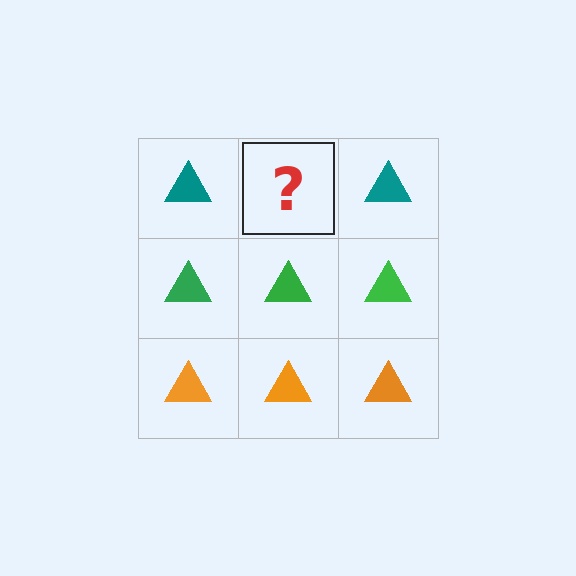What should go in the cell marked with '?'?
The missing cell should contain a teal triangle.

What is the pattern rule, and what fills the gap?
The rule is that each row has a consistent color. The gap should be filled with a teal triangle.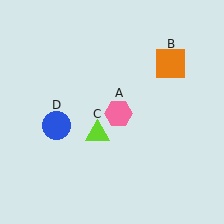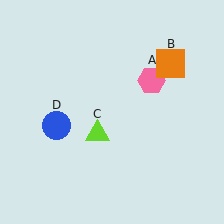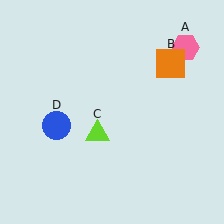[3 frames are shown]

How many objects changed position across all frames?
1 object changed position: pink hexagon (object A).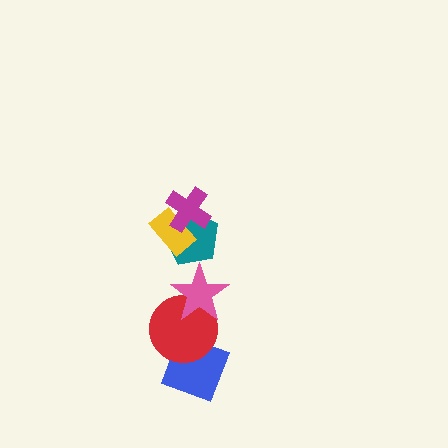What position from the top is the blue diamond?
The blue diamond is 6th from the top.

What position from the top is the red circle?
The red circle is 5th from the top.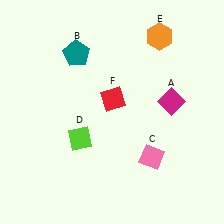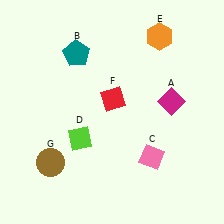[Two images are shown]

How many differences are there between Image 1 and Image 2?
There is 1 difference between the two images.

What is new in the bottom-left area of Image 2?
A brown circle (G) was added in the bottom-left area of Image 2.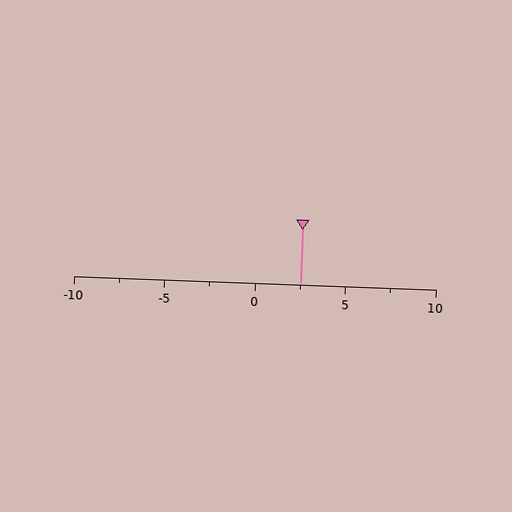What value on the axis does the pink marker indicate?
The marker indicates approximately 2.5.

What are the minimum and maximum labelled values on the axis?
The axis runs from -10 to 10.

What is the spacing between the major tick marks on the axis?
The major ticks are spaced 5 apart.